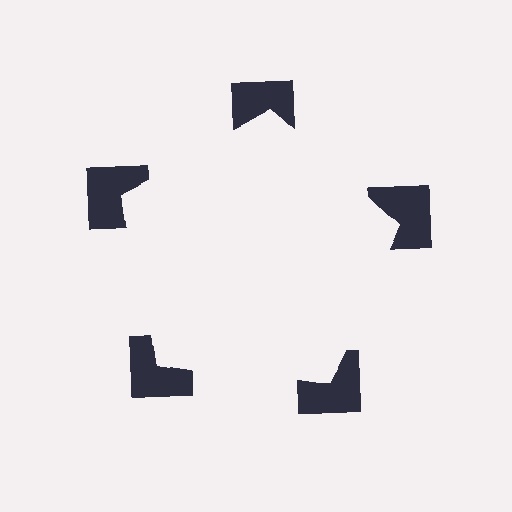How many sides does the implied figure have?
5 sides.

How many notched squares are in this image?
There are 5 — one at each vertex of the illusory pentagon.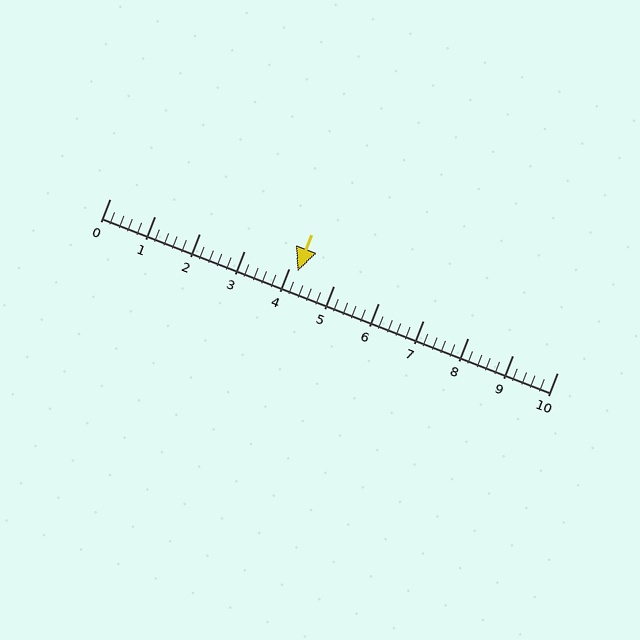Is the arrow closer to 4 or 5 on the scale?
The arrow is closer to 4.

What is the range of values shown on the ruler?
The ruler shows values from 0 to 10.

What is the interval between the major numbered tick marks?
The major tick marks are spaced 1 units apart.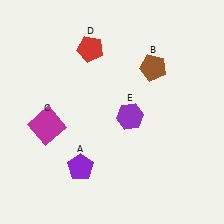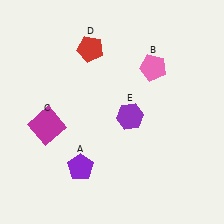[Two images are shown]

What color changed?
The pentagon (B) changed from brown in Image 1 to pink in Image 2.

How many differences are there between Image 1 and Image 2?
There is 1 difference between the two images.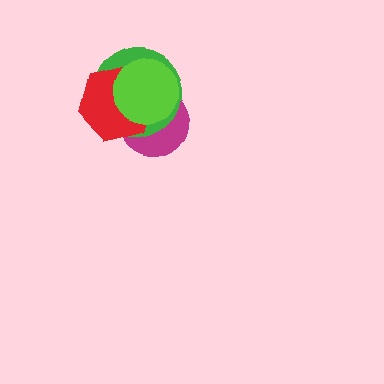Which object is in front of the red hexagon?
The lime circle is in front of the red hexagon.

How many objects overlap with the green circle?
3 objects overlap with the green circle.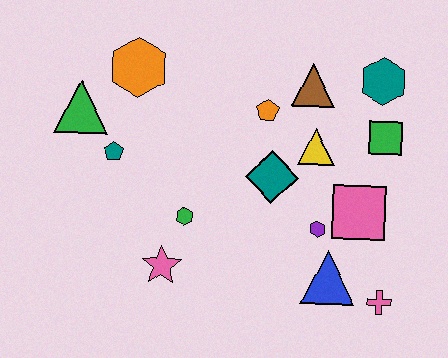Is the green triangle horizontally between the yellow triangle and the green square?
No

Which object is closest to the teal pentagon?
The green triangle is closest to the teal pentagon.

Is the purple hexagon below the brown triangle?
Yes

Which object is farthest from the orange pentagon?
The pink cross is farthest from the orange pentagon.